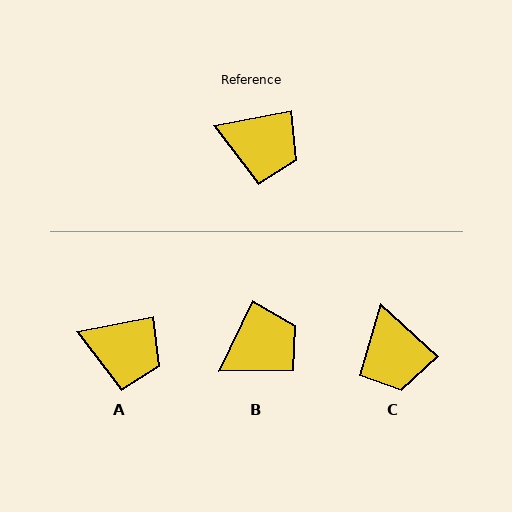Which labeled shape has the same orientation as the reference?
A.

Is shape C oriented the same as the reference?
No, it is off by about 53 degrees.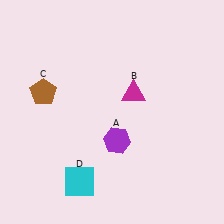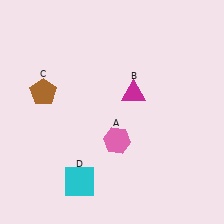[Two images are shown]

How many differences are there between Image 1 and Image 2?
There is 1 difference between the two images.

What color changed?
The hexagon (A) changed from purple in Image 1 to pink in Image 2.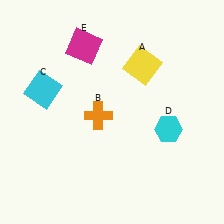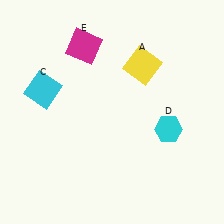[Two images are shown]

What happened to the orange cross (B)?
The orange cross (B) was removed in Image 2. It was in the bottom-left area of Image 1.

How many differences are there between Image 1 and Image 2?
There is 1 difference between the two images.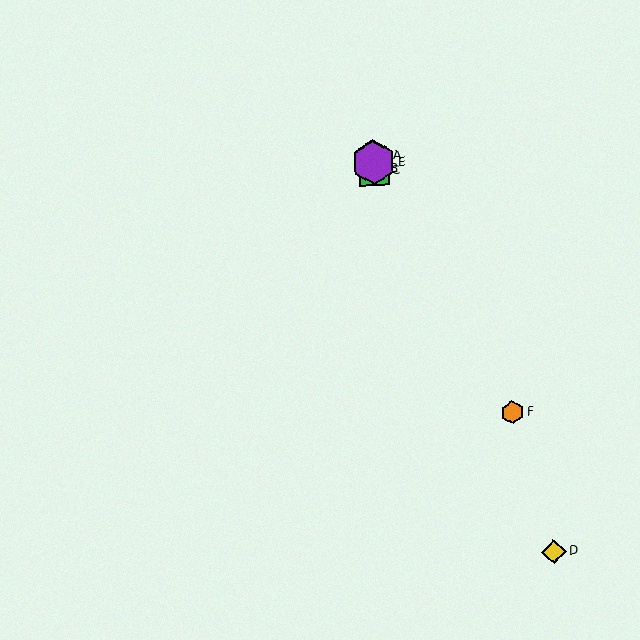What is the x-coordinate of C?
Object C is at x≈374.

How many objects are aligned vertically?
4 objects (A, B, C, E) are aligned vertically.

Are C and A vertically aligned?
Yes, both are at x≈374.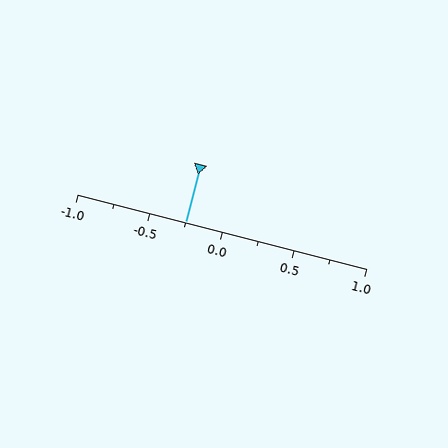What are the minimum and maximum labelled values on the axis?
The axis runs from -1.0 to 1.0.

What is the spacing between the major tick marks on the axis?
The major ticks are spaced 0.5 apart.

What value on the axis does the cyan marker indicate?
The marker indicates approximately -0.25.